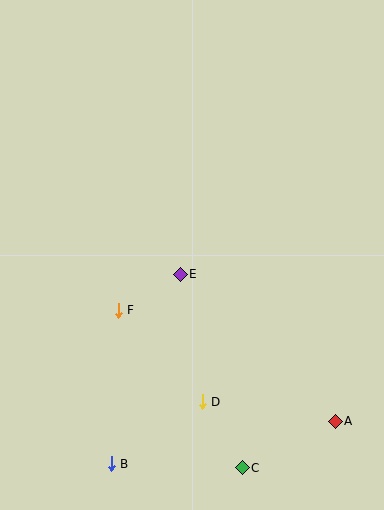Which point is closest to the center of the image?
Point E at (180, 274) is closest to the center.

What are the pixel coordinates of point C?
Point C is at (242, 468).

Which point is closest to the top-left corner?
Point E is closest to the top-left corner.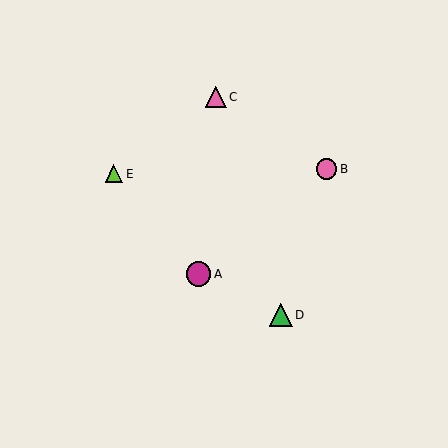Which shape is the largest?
The magenta circle (labeled A) is the largest.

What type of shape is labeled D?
Shape D is a green triangle.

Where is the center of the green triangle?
The center of the green triangle is at (281, 315).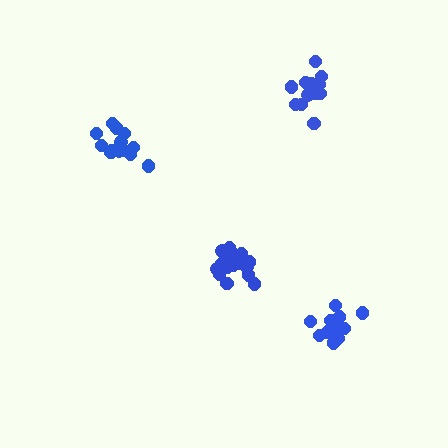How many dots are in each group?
Group 1: 15 dots, Group 2: 17 dots, Group 3: 13 dots, Group 4: 13 dots (58 total).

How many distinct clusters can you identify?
There are 4 distinct clusters.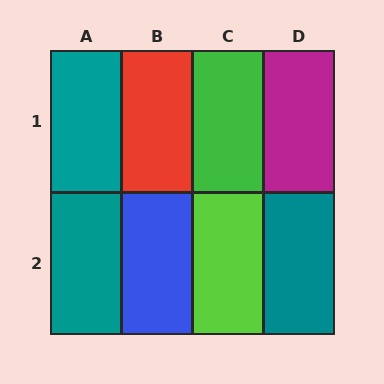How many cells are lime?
1 cell is lime.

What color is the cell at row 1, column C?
Green.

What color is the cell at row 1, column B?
Red.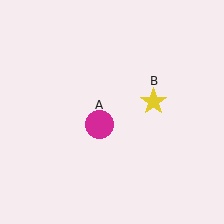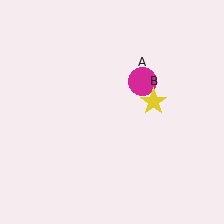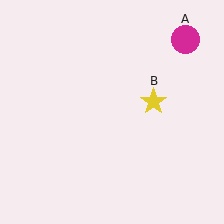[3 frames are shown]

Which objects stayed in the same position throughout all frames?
Yellow star (object B) remained stationary.